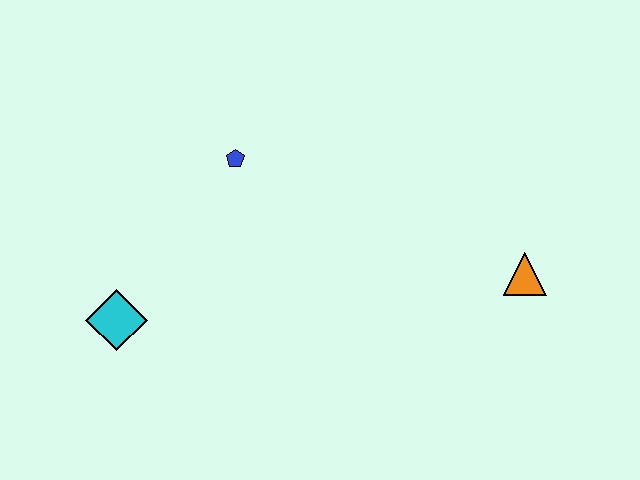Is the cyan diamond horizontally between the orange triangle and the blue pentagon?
No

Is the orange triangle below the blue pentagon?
Yes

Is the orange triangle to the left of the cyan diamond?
No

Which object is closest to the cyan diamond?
The blue pentagon is closest to the cyan diamond.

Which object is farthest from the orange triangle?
The cyan diamond is farthest from the orange triangle.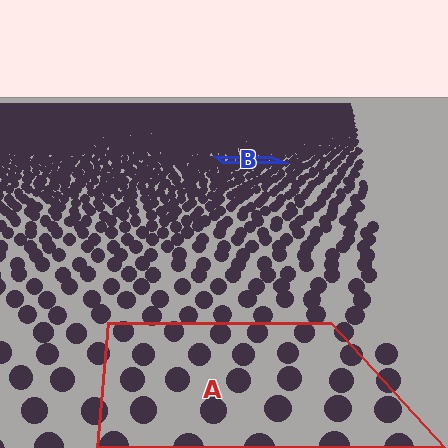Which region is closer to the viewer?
Region A is closer. The texture elements there are larger and more spread out.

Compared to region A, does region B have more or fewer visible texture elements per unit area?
Region B has more texture elements per unit area — they are packed more densely because it is farther away.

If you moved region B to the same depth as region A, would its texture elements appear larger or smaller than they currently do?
They would appear larger. At a closer depth, the same texture elements are projected at a bigger on-screen size.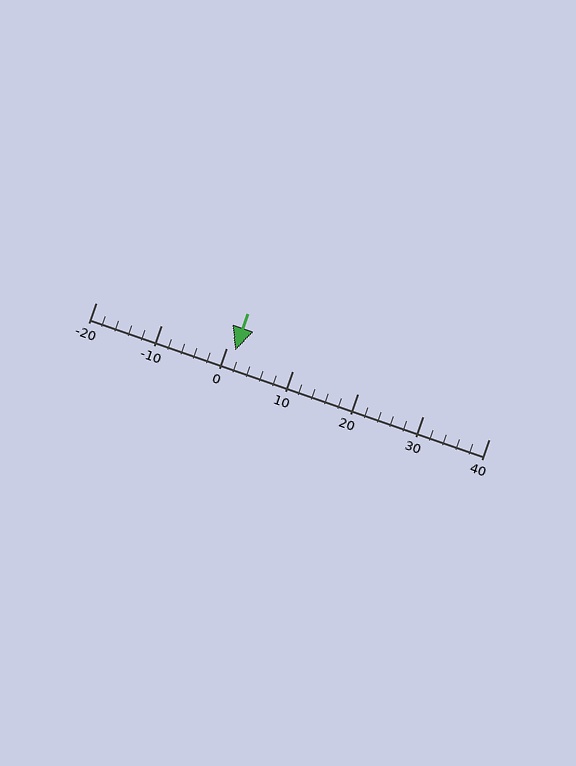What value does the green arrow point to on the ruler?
The green arrow points to approximately 1.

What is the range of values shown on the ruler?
The ruler shows values from -20 to 40.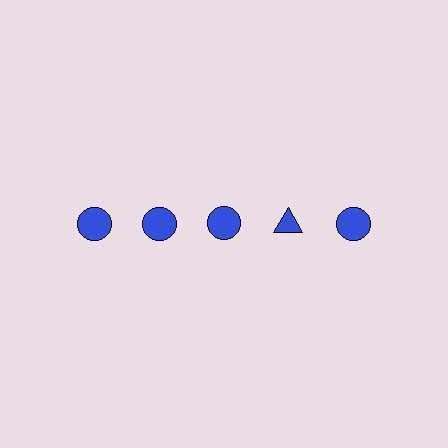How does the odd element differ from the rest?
It has a different shape: triangle instead of circle.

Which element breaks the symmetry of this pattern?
The blue triangle in the top row, second from right column breaks the symmetry. All other shapes are blue circles.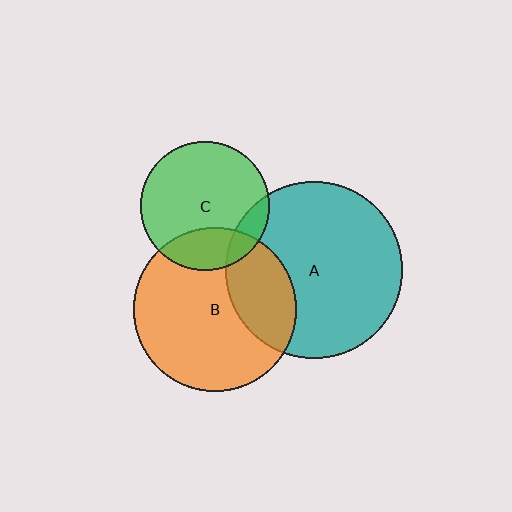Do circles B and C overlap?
Yes.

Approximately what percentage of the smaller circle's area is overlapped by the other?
Approximately 20%.